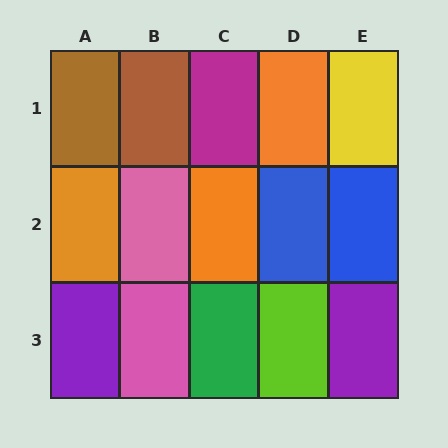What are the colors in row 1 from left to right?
Brown, brown, magenta, orange, yellow.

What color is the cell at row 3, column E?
Purple.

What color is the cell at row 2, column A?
Orange.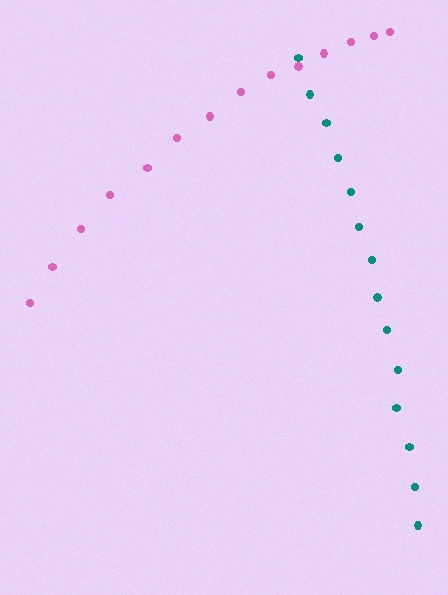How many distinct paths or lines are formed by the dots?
There are 2 distinct paths.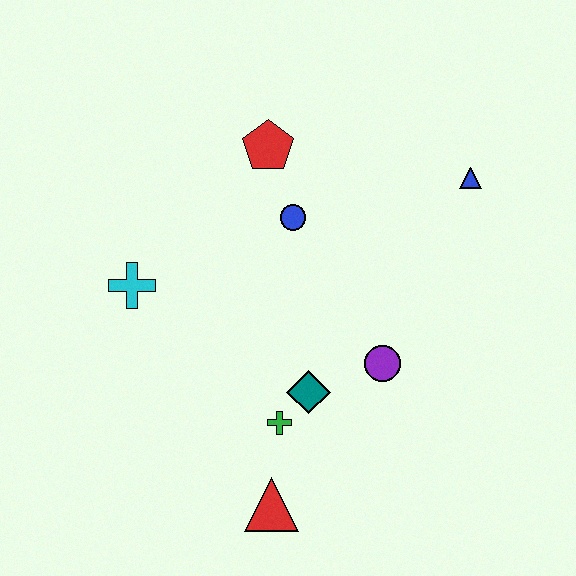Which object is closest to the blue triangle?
The blue circle is closest to the blue triangle.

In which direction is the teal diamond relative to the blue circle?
The teal diamond is below the blue circle.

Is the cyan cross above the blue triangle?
No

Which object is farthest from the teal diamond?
The blue triangle is farthest from the teal diamond.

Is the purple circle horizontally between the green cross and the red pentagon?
No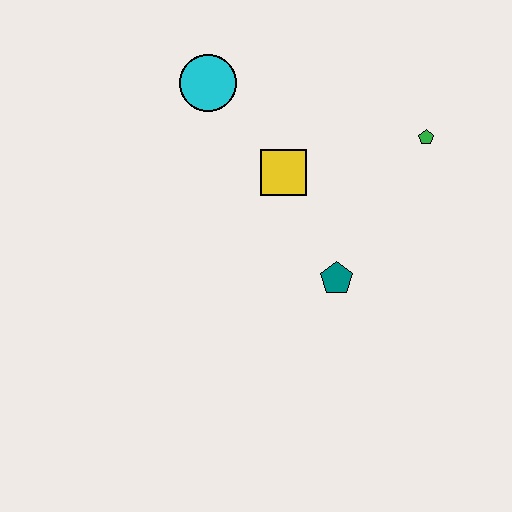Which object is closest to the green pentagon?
The yellow square is closest to the green pentagon.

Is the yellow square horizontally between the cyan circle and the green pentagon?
Yes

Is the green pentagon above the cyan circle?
No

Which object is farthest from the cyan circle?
The teal pentagon is farthest from the cyan circle.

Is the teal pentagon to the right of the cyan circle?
Yes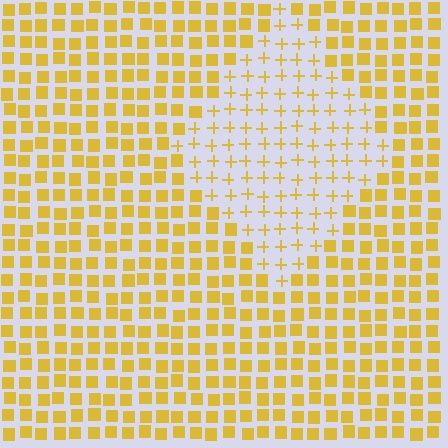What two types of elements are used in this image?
The image uses plus signs inside the diamond region and squares outside it.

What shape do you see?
I see a diamond.